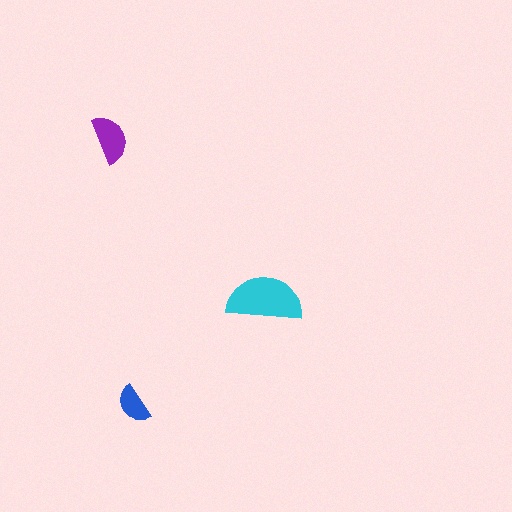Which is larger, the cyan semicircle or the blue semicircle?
The cyan one.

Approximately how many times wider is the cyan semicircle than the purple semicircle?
About 1.5 times wider.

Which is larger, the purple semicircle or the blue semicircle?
The purple one.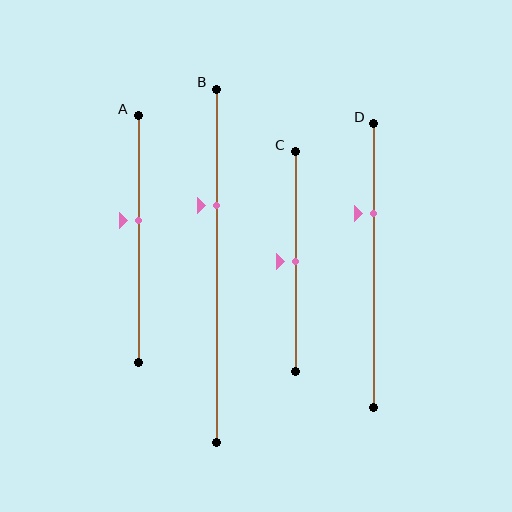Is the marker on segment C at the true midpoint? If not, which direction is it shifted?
Yes, the marker on segment C is at the true midpoint.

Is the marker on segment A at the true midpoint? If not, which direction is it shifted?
No, the marker on segment A is shifted upward by about 7% of the segment length.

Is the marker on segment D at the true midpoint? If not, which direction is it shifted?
No, the marker on segment D is shifted upward by about 19% of the segment length.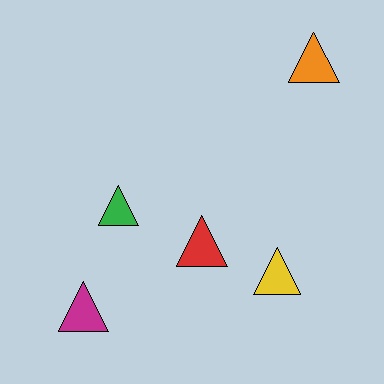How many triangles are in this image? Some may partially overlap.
There are 5 triangles.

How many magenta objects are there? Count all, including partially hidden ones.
There is 1 magenta object.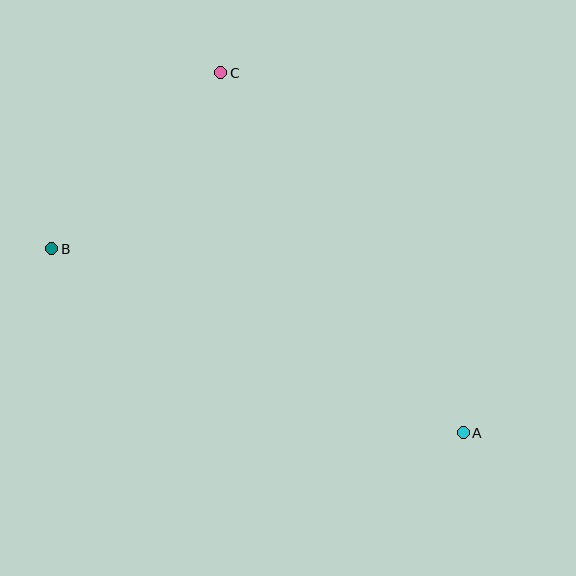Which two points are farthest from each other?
Points A and B are farthest from each other.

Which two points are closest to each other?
Points B and C are closest to each other.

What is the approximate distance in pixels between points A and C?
The distance between A and C is approximately 434 pixels.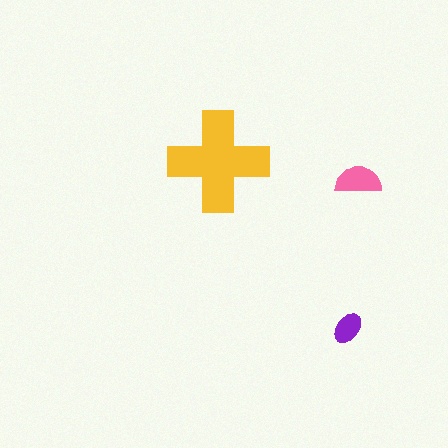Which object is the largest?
The yellow cross.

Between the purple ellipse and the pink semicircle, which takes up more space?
The pink semicircle.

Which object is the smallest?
The purple ellipse.